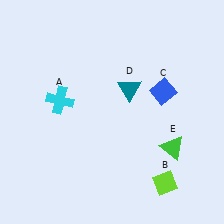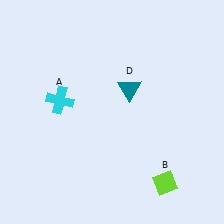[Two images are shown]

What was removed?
The green triangle (E), the blue diamond (C) were removed in Image 2.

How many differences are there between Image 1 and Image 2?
There are 2 differences between the two images.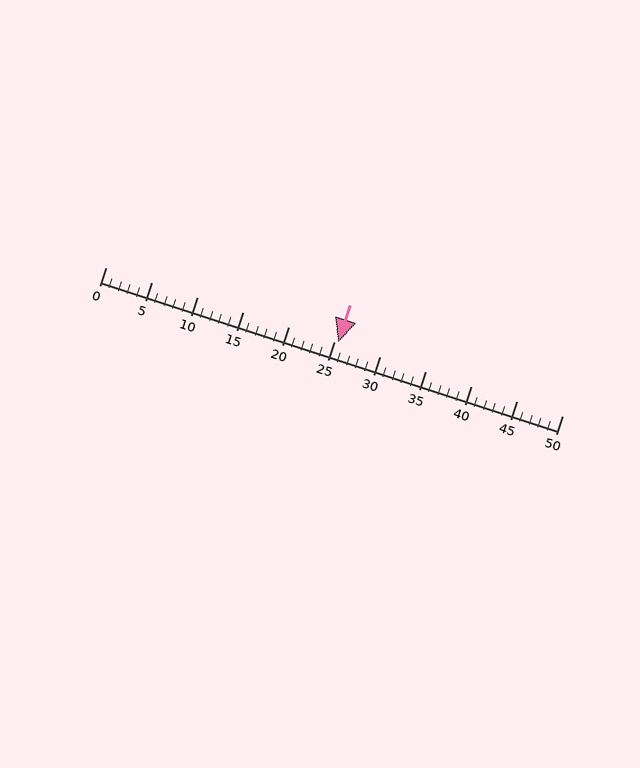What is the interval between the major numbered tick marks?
The major tick marks are spaced 5 units apart.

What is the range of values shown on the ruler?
The ruler shows values from 0 to 50.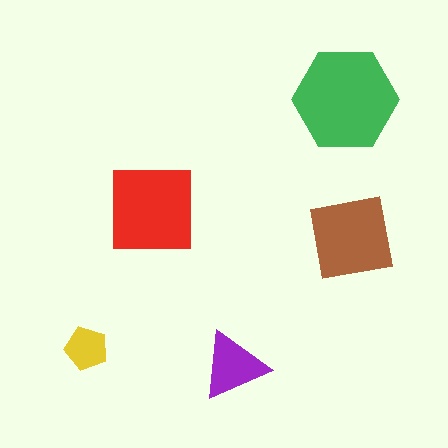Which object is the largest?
The green hexagon.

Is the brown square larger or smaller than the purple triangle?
Larger.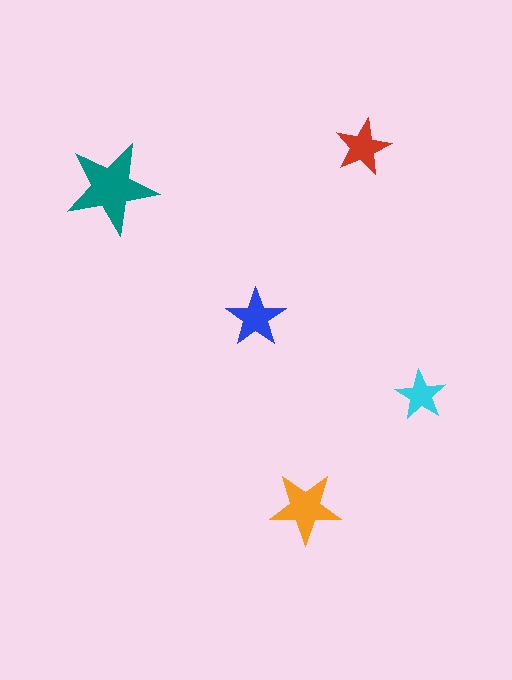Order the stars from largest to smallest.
the teal one, the orange one, the blue one, the red one, the cyan one.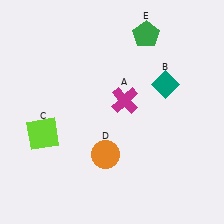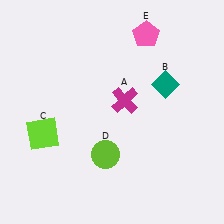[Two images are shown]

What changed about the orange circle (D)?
In Image 1, D is orange. In Image 2, it changed to lime.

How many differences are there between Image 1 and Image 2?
There are 2 differences between the two images.